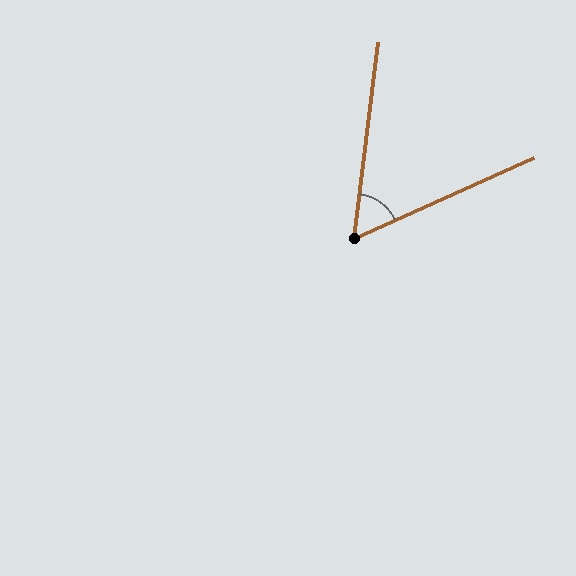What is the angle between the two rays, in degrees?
Approximately 59 degrees.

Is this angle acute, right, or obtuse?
It is acute.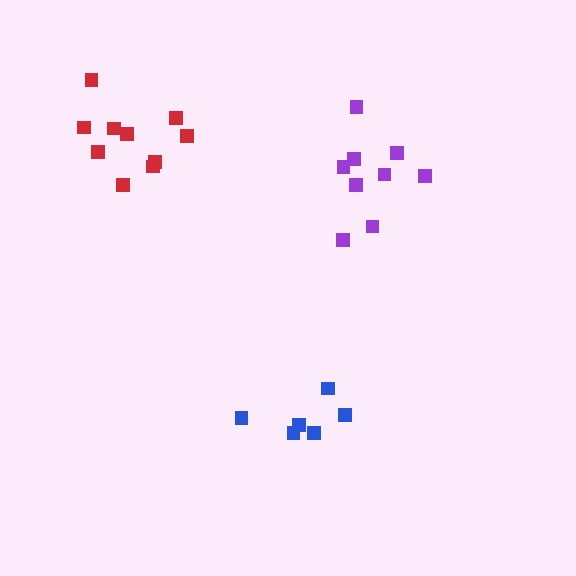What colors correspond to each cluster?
The clusters are colored: red, blue, purple.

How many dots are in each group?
Group 1: 10 dots, Group 2: 6 dots, Group 3: 9 dots (25 total).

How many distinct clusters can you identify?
There are 3 distinct clusters.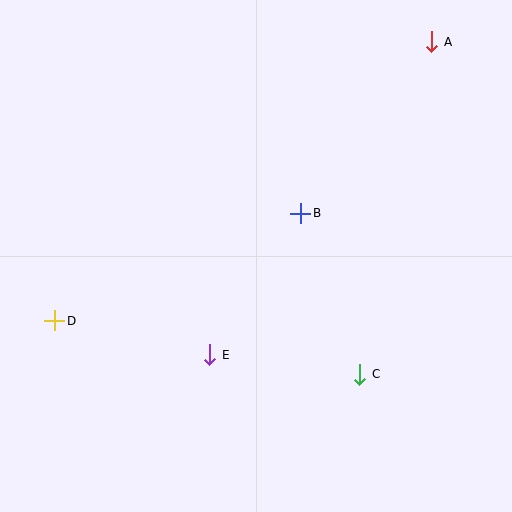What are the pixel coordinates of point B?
Point B is at (301, 213).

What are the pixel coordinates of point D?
Point D is at (55, 321).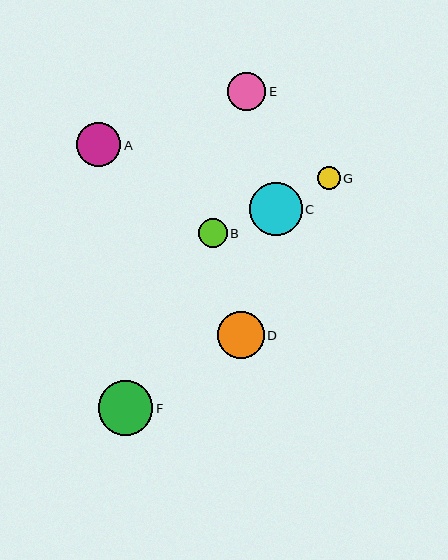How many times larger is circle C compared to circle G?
Circle C is approximately 2.3 times the size of circle G.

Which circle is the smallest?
Circle G is the smallest with a size of approximately 23 pixels.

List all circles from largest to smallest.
From largest to smallest: F, C, D, A, E, B, G.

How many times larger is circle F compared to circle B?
Circle F is approximately 1.9 times the size of circle B.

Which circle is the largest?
Circle F is the largest with a size of approximately 55 pixels.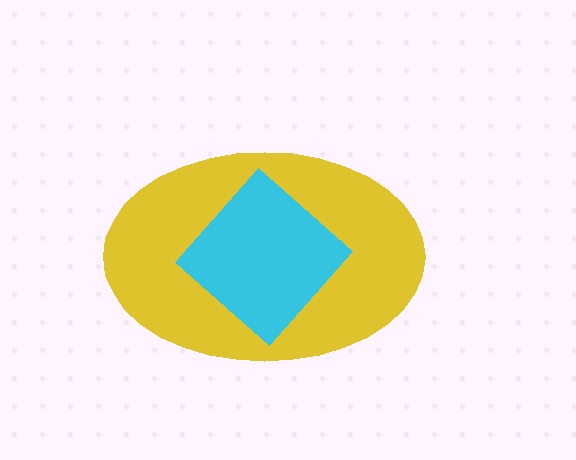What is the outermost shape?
The yellow ellipse.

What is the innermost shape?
The cyan diamond.